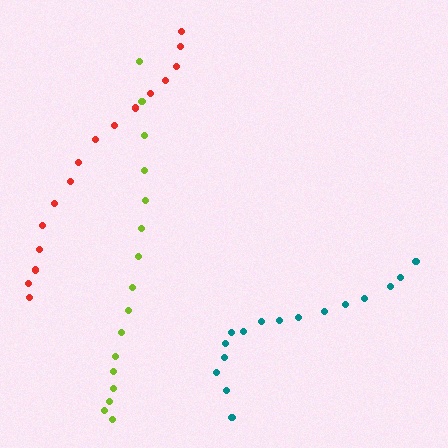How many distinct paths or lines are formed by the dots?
There are 3 distinct paths.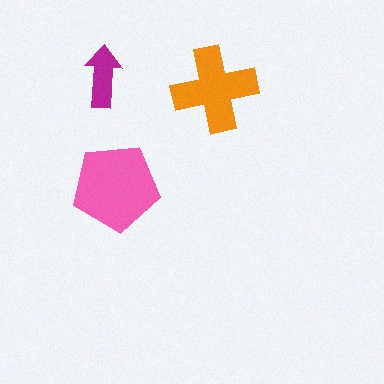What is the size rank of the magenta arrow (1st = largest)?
3rd.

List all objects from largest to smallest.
The pink pentagon, the orange cross, the magenta arrow.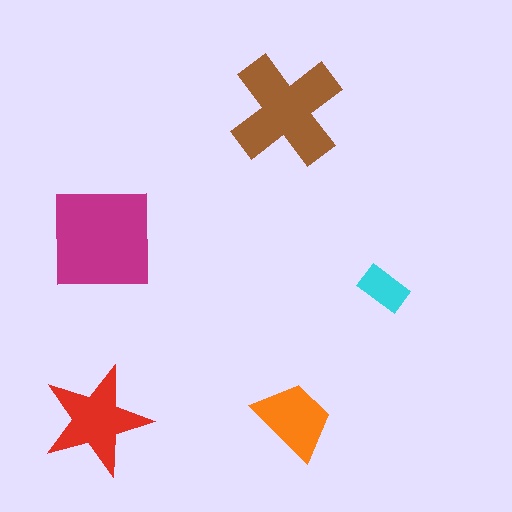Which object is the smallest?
The cyan rectangle.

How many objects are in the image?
There are 5 objects in the image.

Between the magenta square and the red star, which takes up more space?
The magenta square.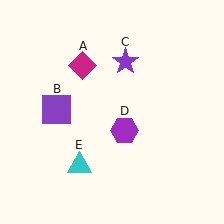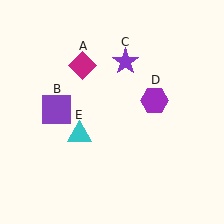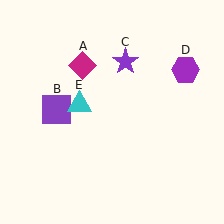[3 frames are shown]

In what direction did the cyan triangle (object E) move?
The cyan triangle (object E) moved up.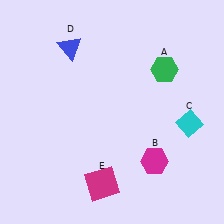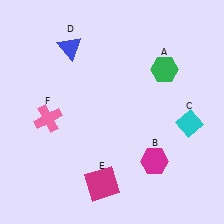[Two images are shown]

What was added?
A pink cross (F) was added in Image 2.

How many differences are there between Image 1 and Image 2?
There is 1 difference between the two images.